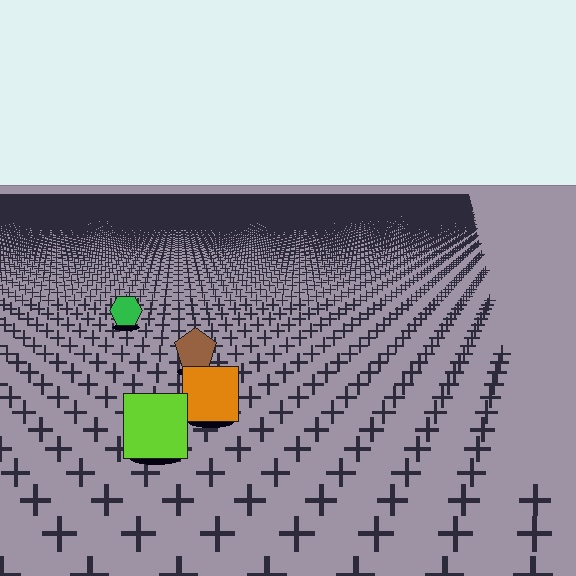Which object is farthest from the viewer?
The green hexagon is farthest from the viewer. It appears smaller and the ground texture around it is denser.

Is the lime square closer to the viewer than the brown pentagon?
Yes. The lime square is closer — you can tell from the texture gradient: the ground texture is coarser near it.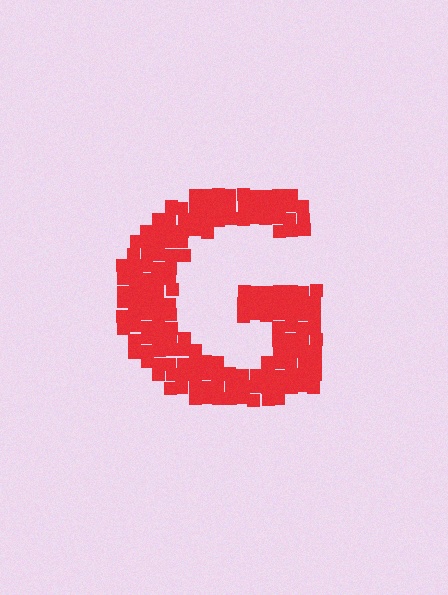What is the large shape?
The large shape is the letter G.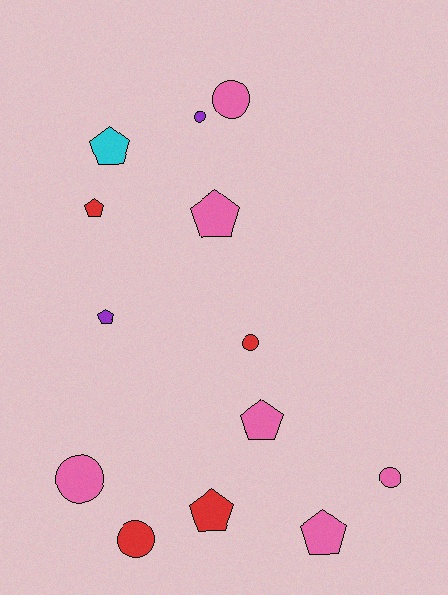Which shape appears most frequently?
Pentagon, with 7 objects.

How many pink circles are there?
There are 3 pink circles.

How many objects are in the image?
There are 13 objects.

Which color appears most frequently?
Pink, with 6 objects.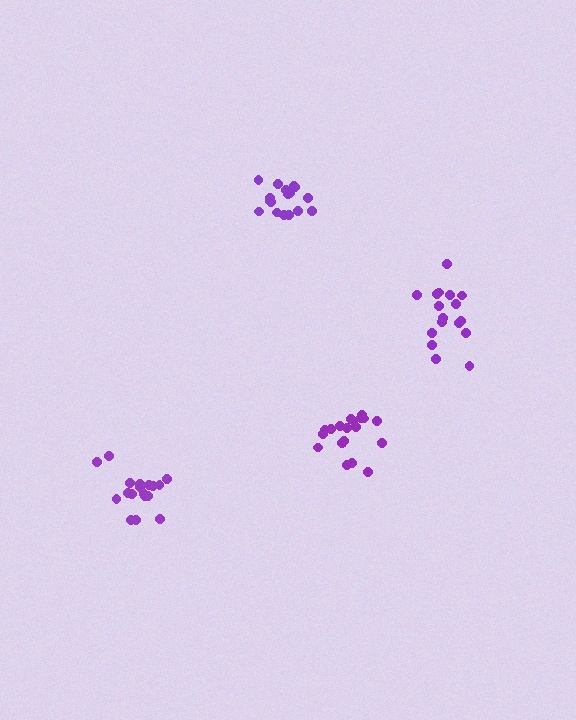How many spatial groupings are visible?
There are 4 spatial groupings.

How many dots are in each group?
Group 1: 17 dots, Group 2: 19 dots, Group 3: 20 dots, Group 4: 17 dots (73 total).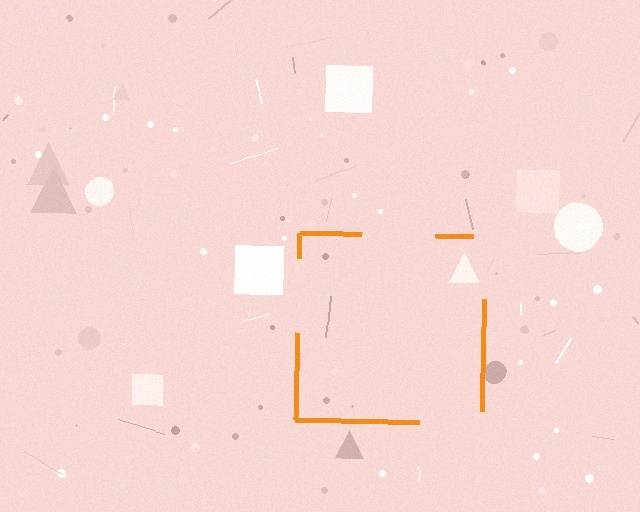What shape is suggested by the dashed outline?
The dashed outline suggests a square.